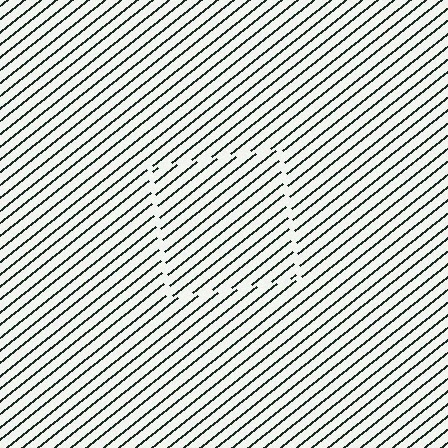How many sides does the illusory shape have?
4 sides — the line-ends trace a square.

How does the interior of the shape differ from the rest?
The interior of the shape contains the same grating, shifted by half a period — the contour is defined by the phase discontinuity where line-ends from the inner and outer gratings abut.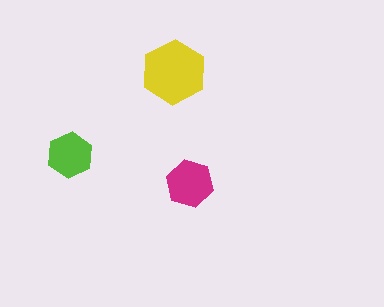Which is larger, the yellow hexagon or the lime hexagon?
The yellow one.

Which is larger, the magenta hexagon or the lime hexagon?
The magenta one.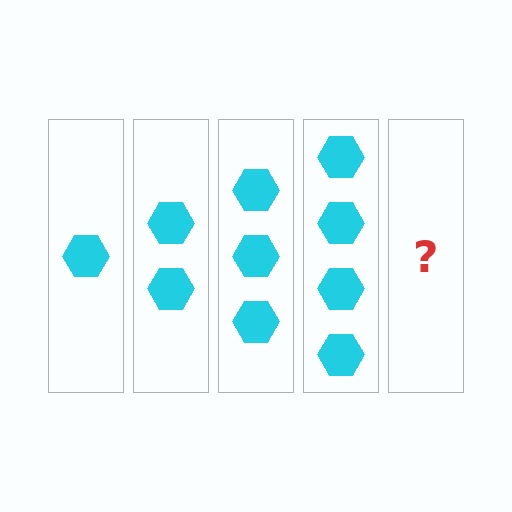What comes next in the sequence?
The next element should be 5 hexagons.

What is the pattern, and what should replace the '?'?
The pattern is that each step adds one more hexagon. The '?' should be 5 hexagons.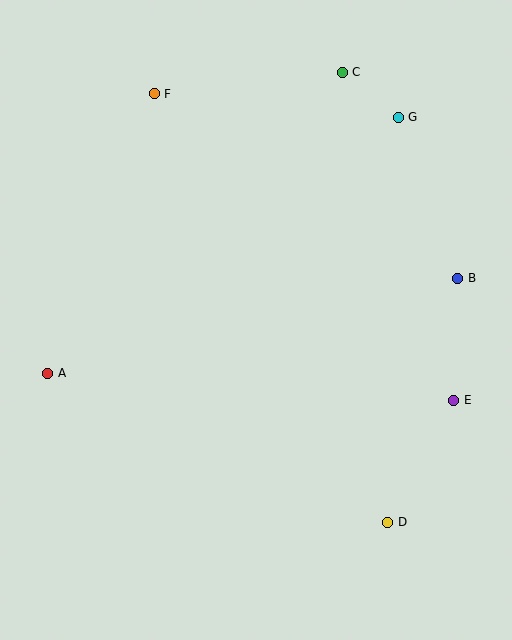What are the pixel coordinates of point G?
Point G is at (398, 117).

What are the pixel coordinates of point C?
Point C is at (342, 72).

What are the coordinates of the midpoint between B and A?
The midpoint between B and A is at (253, 326).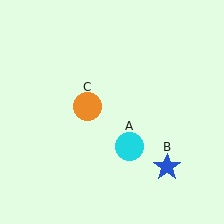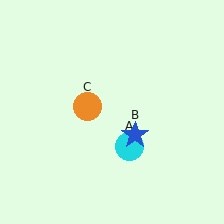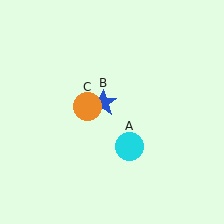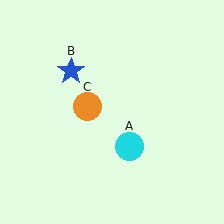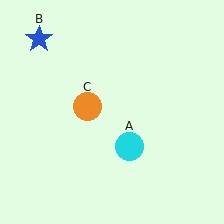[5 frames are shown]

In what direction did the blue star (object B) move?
The blue star (object B) moved up and to the left.